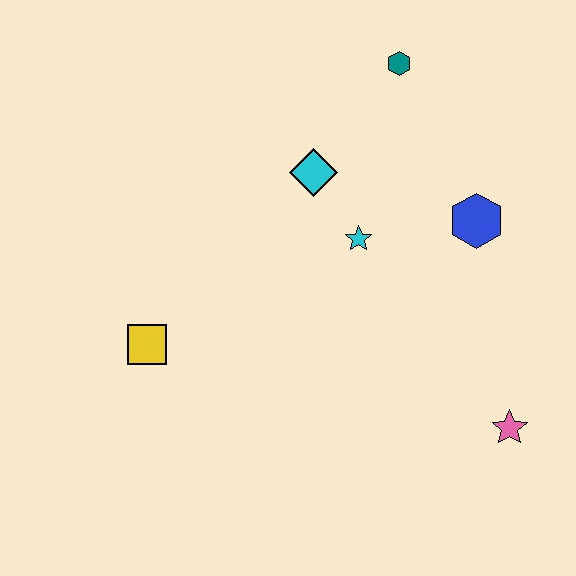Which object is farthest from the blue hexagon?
The yellow square is farthest from the blue hexagon.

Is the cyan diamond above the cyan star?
Yes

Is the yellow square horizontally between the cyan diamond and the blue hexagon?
No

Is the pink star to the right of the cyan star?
Yes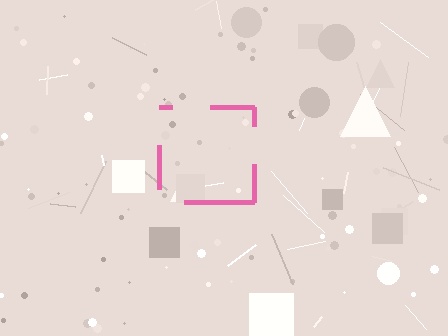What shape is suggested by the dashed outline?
The dashed outline suggests a square.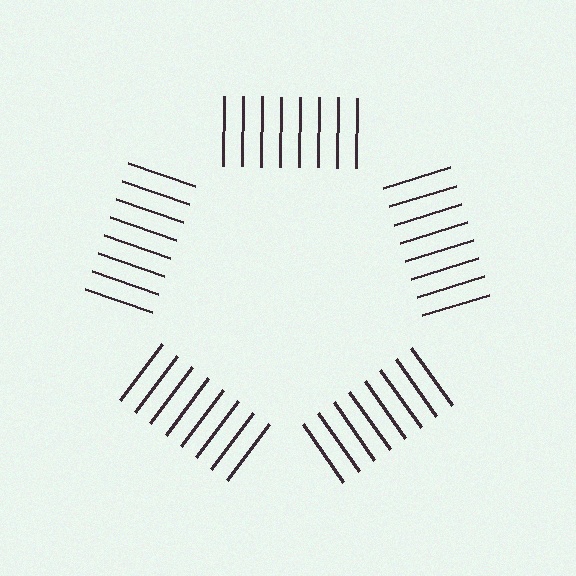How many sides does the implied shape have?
5 sides — the line-ends trace a pentagon.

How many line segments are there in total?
40 — 8 along each of the 5 edges.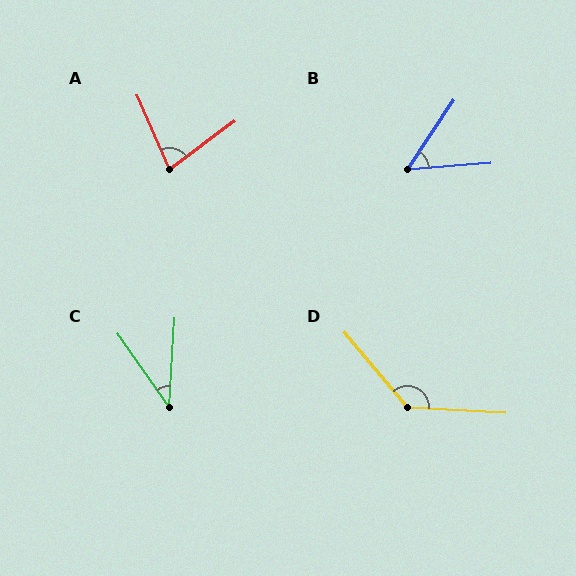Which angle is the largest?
D, at approximately 134 degrees.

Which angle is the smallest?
C, at approximately 39 degrees.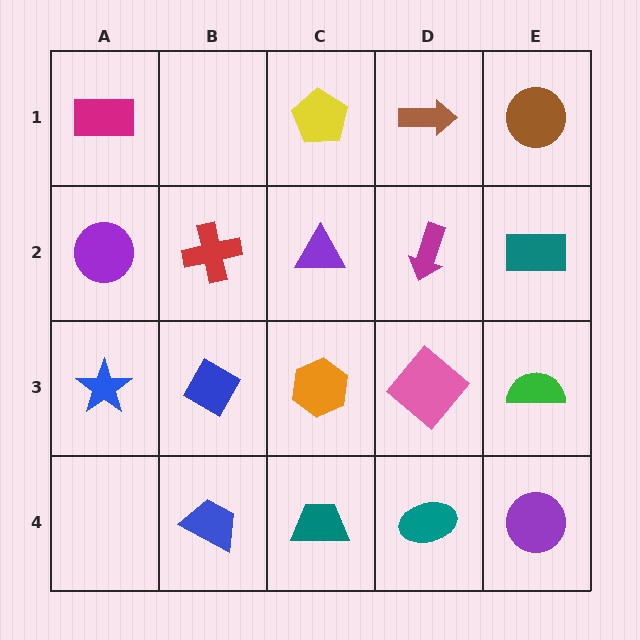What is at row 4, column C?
A teal trapezoid.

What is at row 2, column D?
A magenta arrow.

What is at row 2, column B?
A red cross.